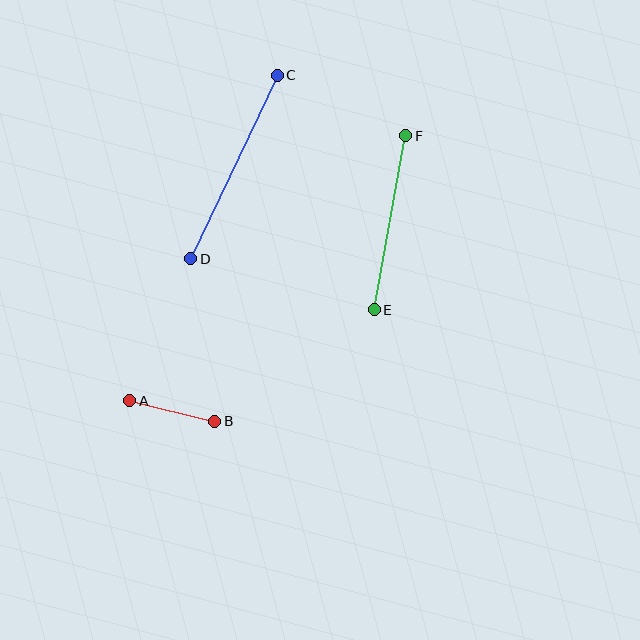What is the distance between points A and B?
The distance is approximately 88 pixels.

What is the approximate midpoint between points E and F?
The midpoint is at approximately (390, 223) pixels.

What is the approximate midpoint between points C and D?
The midpoint is at approximately (234, 167) pixels.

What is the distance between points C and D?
The distance is approximately 203 pixels.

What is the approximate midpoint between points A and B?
The midpoint is at approximately (172, 411) pixels.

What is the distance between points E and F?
The distance is approximately 176 pixels.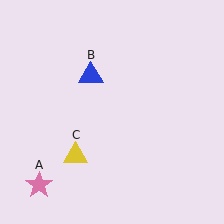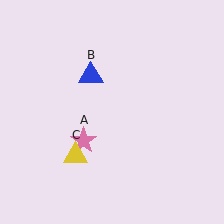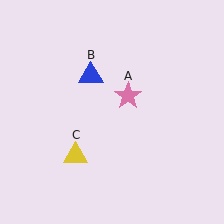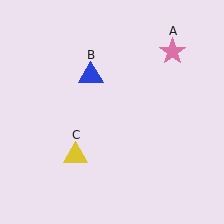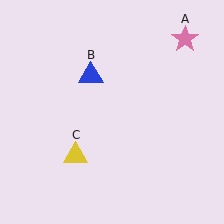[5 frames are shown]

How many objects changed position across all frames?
1 object changed position: pink star (object A).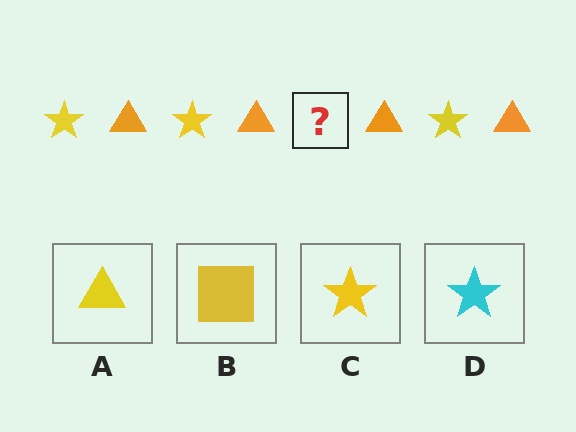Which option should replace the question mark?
Option C.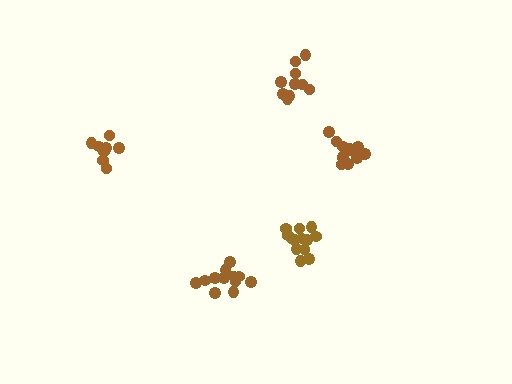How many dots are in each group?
Group 1: 12 dots, Group 2: 8 dots, Group 3: 14 dots, Group 4: 10 dots, Group 5: 13 dots (57 total).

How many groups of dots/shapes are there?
There are 5 groups.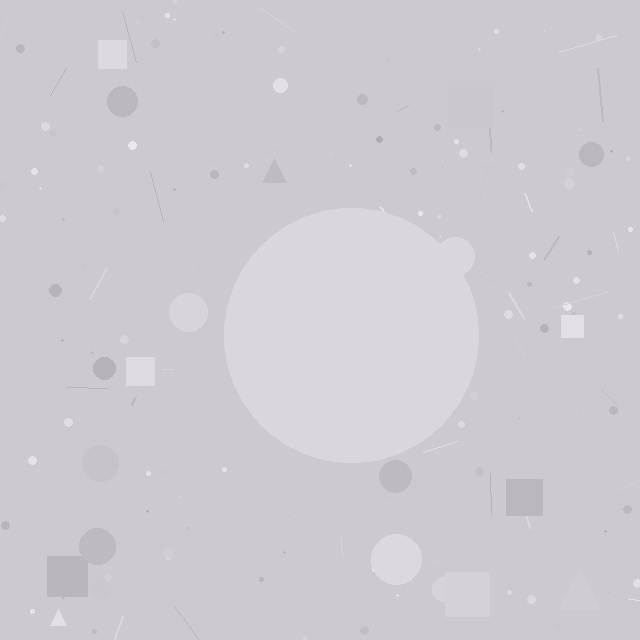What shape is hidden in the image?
A circle is hidden in the image.